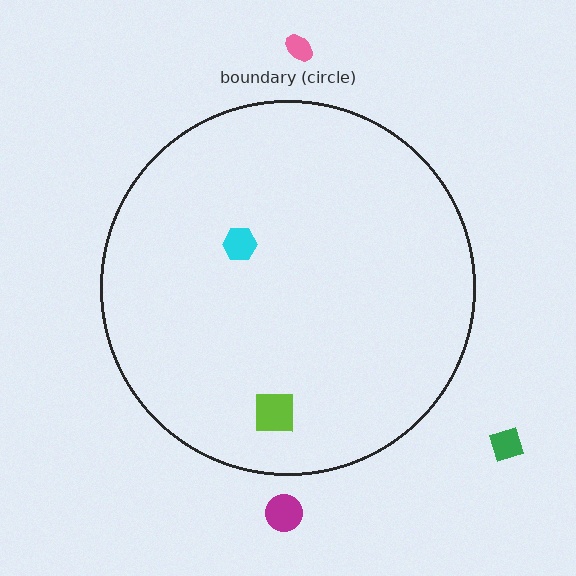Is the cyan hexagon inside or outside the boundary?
Inside.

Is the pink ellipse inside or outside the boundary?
Outside.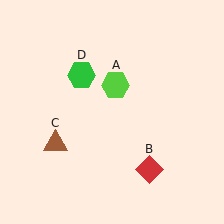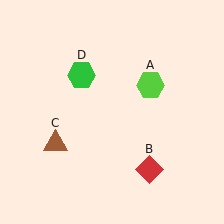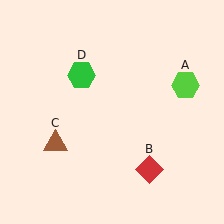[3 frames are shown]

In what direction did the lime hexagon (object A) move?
The lime hexagon (object A) moved right.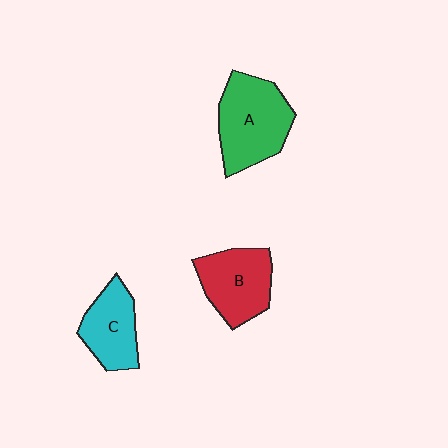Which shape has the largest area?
Shape A (green).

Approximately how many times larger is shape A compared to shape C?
Approximately 1.4 times.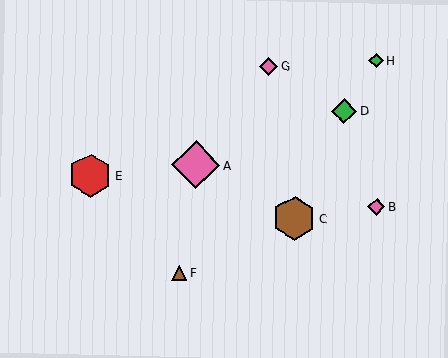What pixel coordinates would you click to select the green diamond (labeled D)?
Click at (344, 111) to select the green diamond D.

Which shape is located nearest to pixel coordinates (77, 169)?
The red hexagon (labeled E) at (90, 175) is nearest to that location.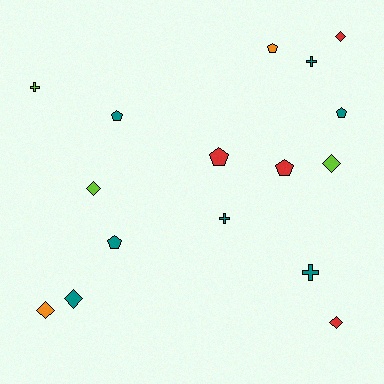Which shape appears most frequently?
Pentagon, with 6 objects.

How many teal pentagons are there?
There are 3 teal pentagons.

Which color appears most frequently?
Teal, with 7 objects.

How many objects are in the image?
There are 16 objects.